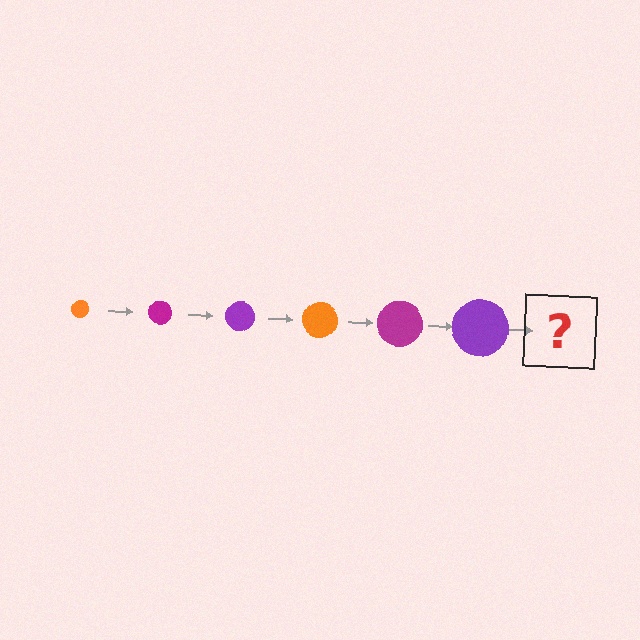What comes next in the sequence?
The next element should be an orange circle, larger than the previous one.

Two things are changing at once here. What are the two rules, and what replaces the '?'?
The two rules are that the circle grows larger each step and the color cycles through orange, magenta, and purple. The '?' should be an orange circle, larger than the previous one.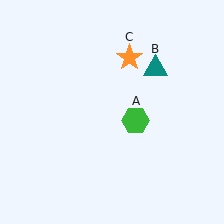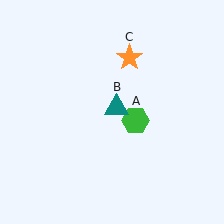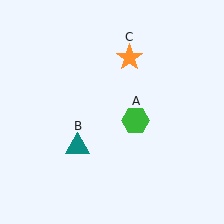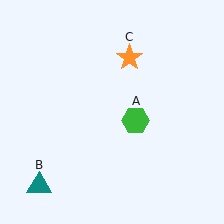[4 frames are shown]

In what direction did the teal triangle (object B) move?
The teal triangle (object B) moved down and to the left.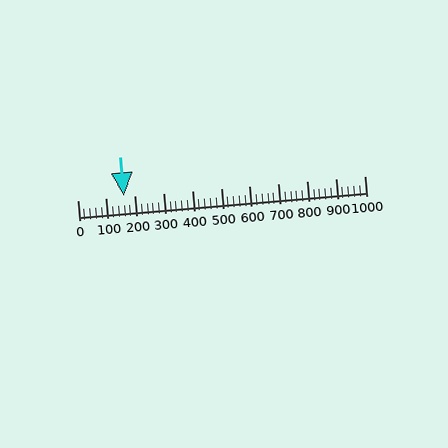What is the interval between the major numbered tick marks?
The major tick marks are spaced 100 units apart.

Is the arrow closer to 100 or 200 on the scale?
The arrow is closer to 200.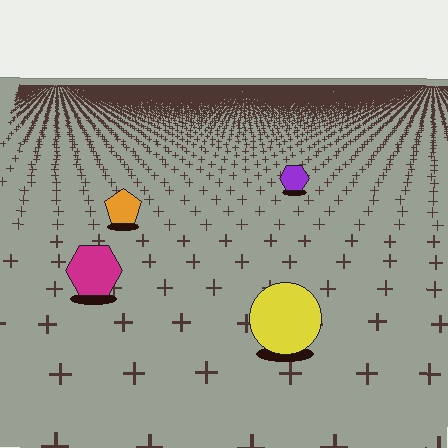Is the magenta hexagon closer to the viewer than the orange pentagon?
Yes. The magenta hexagon is closer — you can tell from the texture gradient: the ground texture is coarser near it.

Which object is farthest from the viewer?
The purple hexagon is farthest from the viewer. It appears smaller and the ground texture around it is denser.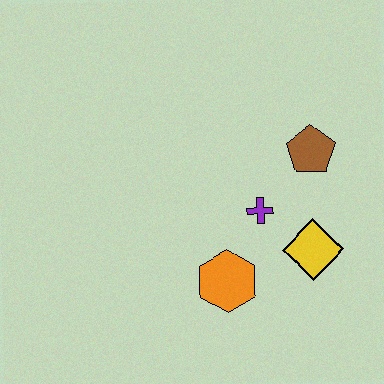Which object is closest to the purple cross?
The yellow diamond is closest to the purple cross.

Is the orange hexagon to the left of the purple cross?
Yes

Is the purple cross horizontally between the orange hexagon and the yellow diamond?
Yes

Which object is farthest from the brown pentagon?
The orange hexagon is farthest from the brown pentagon.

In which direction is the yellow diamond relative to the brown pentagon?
The yellow diamond is below the brown pentagon.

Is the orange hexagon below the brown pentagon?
Yes